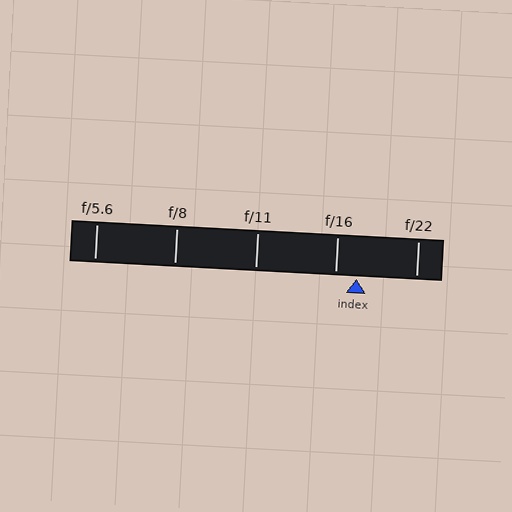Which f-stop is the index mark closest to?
The index mark is closest to f/16.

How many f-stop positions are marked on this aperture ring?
There are 5 f-stop positions marked.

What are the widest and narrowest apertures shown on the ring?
The widest aperture shown is f/5.6 and the narrowest is f/22.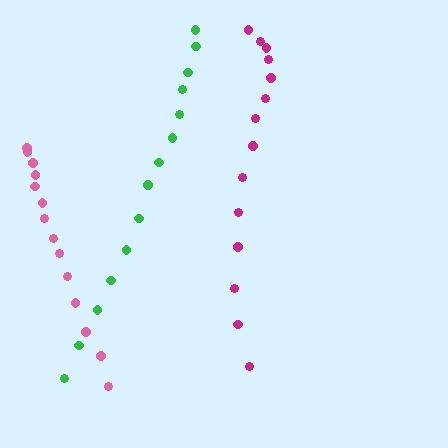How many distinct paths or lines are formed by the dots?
There are 3 distinct paths.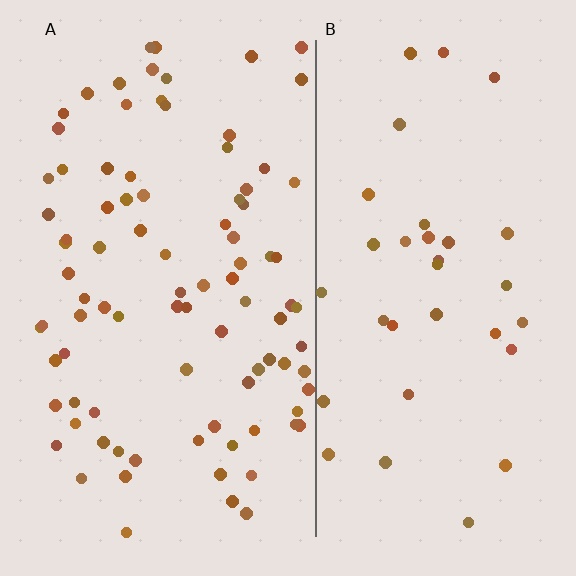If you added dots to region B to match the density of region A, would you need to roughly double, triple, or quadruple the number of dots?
Approximately triple.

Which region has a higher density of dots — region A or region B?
A (the left).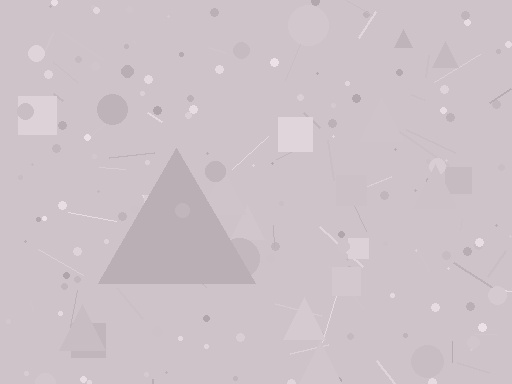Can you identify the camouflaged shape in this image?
The camouflaged shape is a triangle.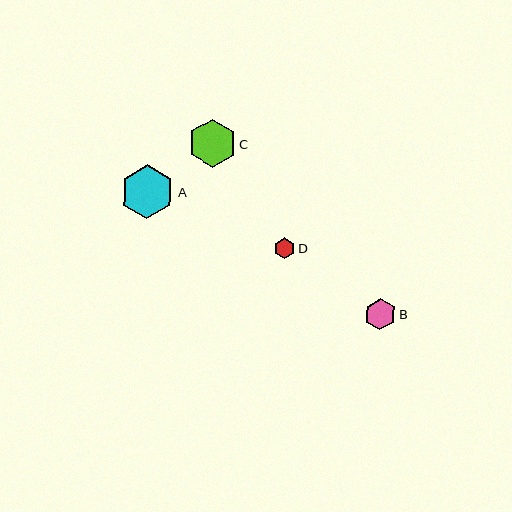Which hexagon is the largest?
Hexagon A is the largest with a size of approximately 54 pixels.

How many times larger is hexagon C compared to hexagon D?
Hexagon C is approximately 2.3 times the size of hexagon D.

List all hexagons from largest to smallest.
From largest to smallest: A, C, B, D.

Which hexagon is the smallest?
Hexagon D is the smallest with a size of approximately 21 pixels.